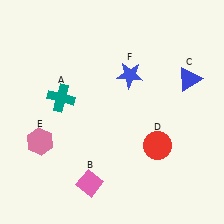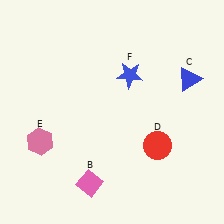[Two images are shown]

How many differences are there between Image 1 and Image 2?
There is 1 difference between the two images.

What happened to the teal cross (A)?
The teal cross (A) was removed in Image 2. It was in the top-left area of Image 1.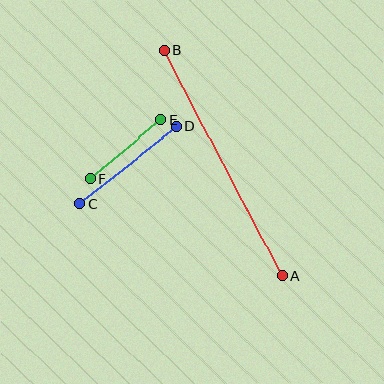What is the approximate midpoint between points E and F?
The midpoint is at approximately (125, 149) pixels.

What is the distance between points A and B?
The distance is approximately 254 pixels.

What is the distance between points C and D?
The distance is approximately 124 pixels.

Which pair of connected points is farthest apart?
Points A and B are farthest apart.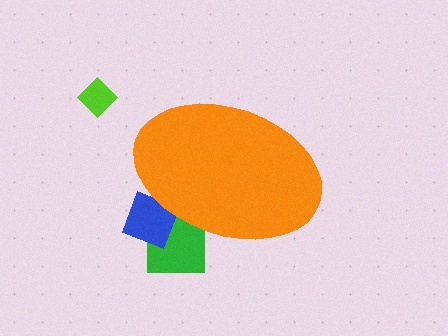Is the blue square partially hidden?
Yes, the blue square is partially hidden behind the orange ellipse.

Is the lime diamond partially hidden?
No, the lime diamond is fully visible.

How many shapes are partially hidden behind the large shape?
2 shapes are partially hidden.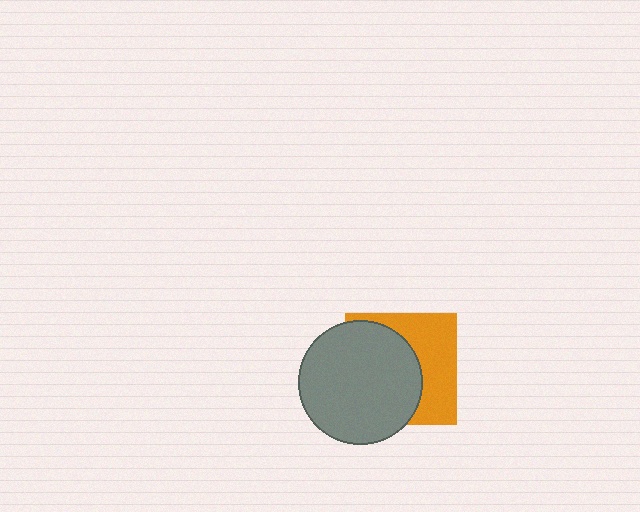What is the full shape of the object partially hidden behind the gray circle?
The partially hidden object is an orange square.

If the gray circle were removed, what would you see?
You would see the complete orange square.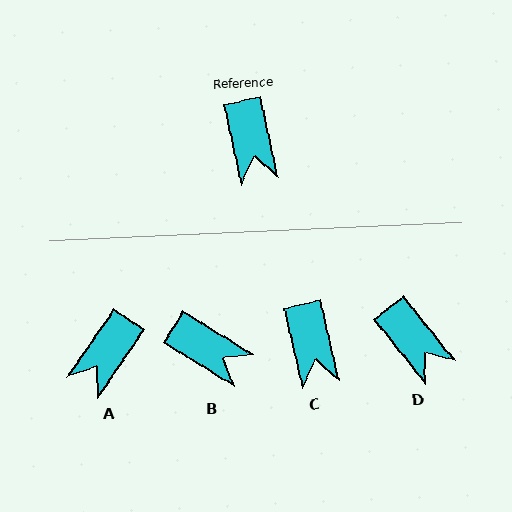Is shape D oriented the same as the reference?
No, it is off by about 26 degrees.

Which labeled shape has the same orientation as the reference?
C.